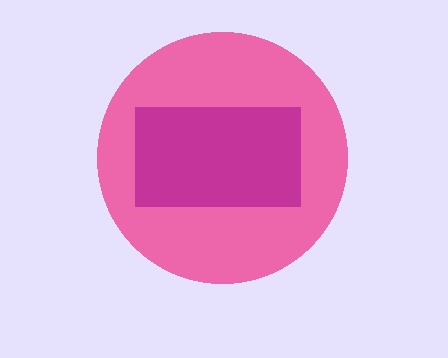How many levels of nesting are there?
2.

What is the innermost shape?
The magenta rectangle.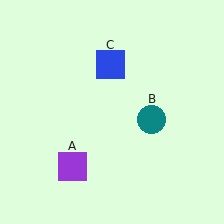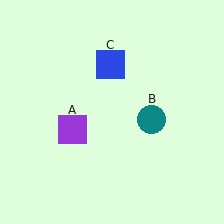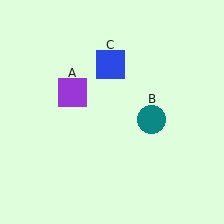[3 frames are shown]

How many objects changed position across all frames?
1 object changed position: purple square (object A).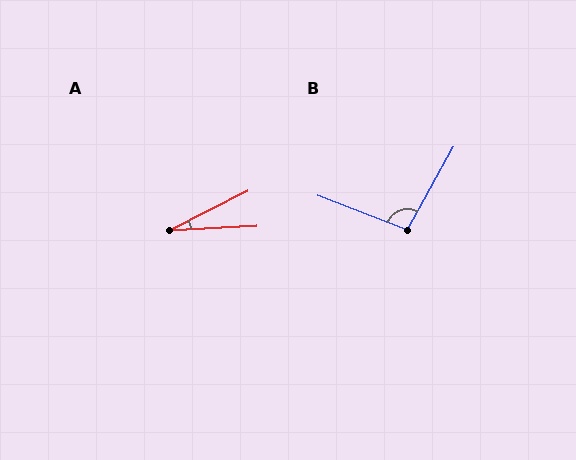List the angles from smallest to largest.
A (24°), B (98°).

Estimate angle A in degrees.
Approximately 24 degrees.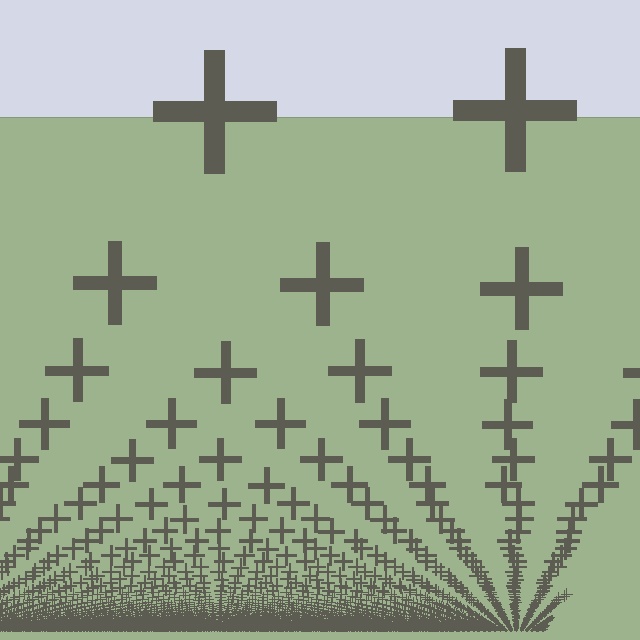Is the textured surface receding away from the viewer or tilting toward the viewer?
The surface appears to tilt toward the viewer. Texture elements get larger and sparser toward the top.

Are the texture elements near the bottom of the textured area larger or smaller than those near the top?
Smaller. The gradient is inverted — elements near the bottom are smaller and denser.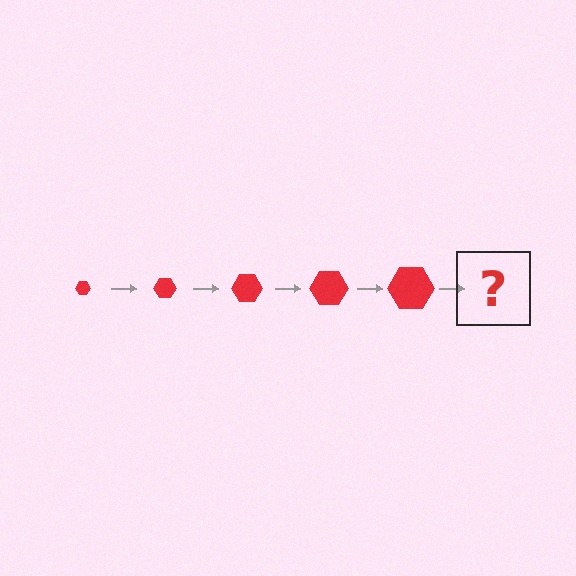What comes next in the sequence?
The next element should be a red hexagon, larger than the previous one.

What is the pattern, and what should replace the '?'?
The pattern is that the hexagon gets progressively larger each step. The '?' should be a red hexagon, larger than the previous one.